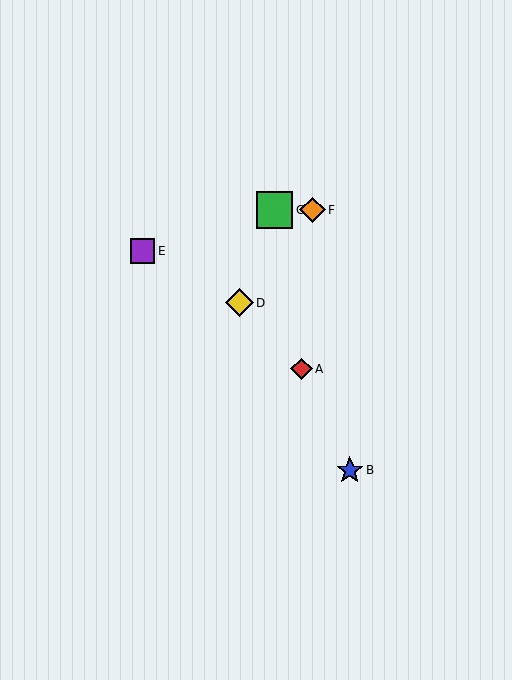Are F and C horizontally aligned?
Yes, both are at y≈210.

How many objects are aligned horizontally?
2 objects (C, F) are aligned horizontally.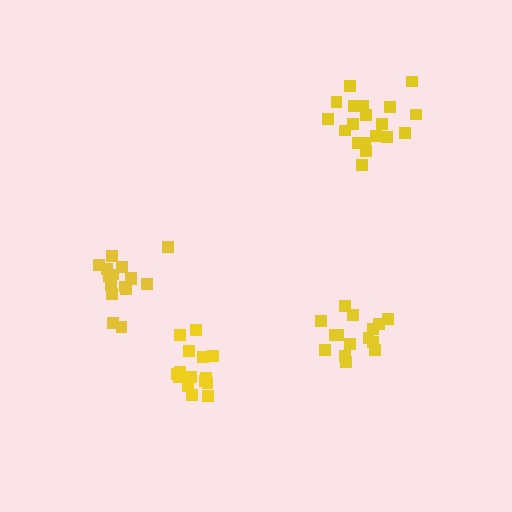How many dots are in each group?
Group 1: 19 dots, Group 2: 16 dots, Group 3: 15 dots, Group 4: 15 dots (65 total).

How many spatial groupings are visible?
There are 4 spatial groupings.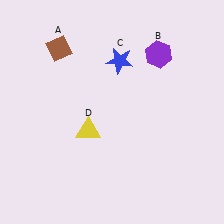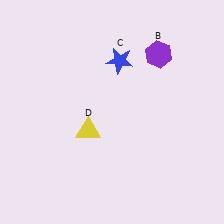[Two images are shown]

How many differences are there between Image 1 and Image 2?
There is 1 difference between the two images.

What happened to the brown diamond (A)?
The brown diamond (A) was removed in Image 2. It was in the top-left area of Image 1.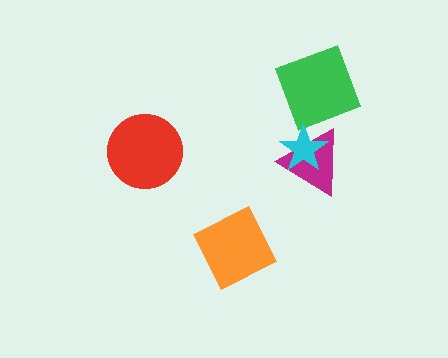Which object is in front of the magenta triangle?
The cyan star is in front of the magenta triangle.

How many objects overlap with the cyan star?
1 object overlaps with the cyan star.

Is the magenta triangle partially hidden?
Yes, it is partially covered by another shape.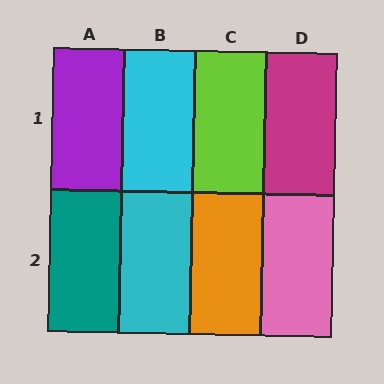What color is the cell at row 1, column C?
Lime.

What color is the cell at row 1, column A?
Purple.